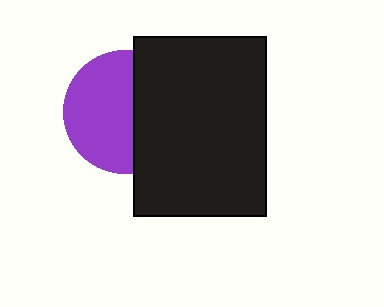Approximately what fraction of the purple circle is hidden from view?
Roughly 41% of the purple circle is hidden behind the black rectangle.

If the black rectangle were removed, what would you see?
You would see the complete purple circle.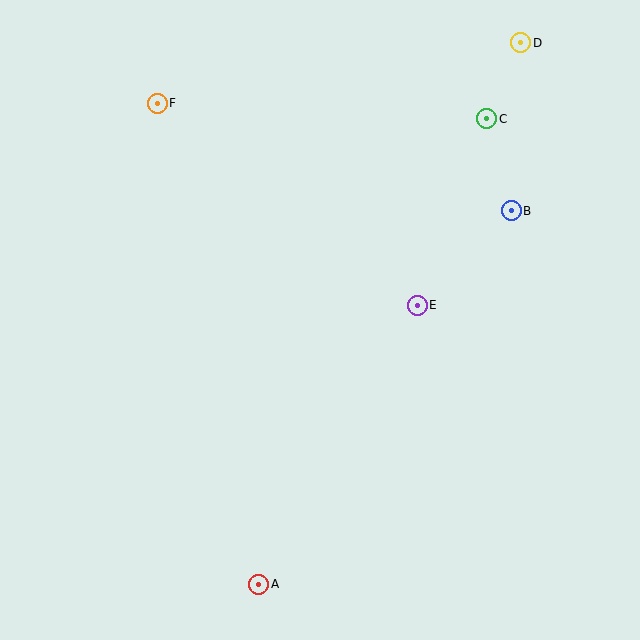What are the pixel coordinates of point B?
Point B is at (511, 211).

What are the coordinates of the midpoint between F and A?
The midpoint between F and A is at (208, 344).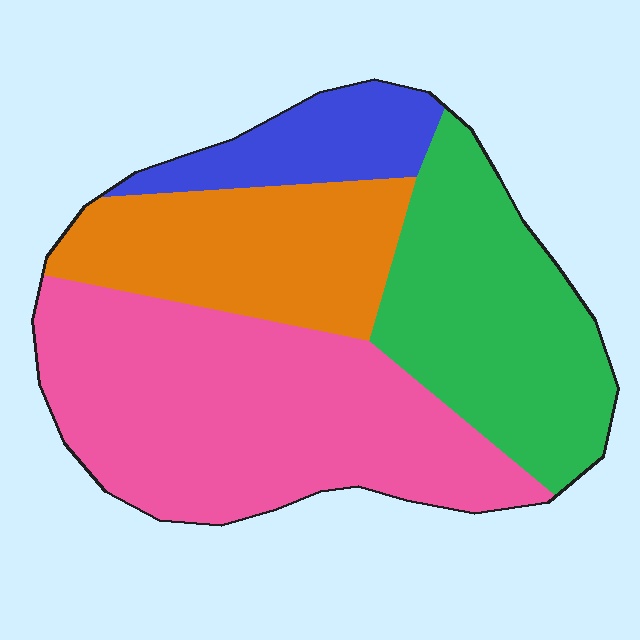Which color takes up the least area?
Blue, at roughly 10%.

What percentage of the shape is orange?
Orange covers 21% of the shape.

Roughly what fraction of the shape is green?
Green takes up between a quarter and a half of the shape.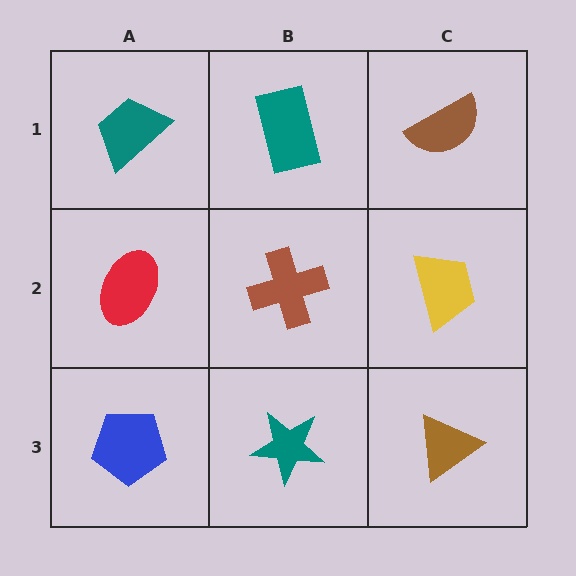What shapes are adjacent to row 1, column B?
A brown cross (row 2, column B), a teal trapezoid (row 1, column A), a brown semicircle (row 1, column C).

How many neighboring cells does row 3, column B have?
3.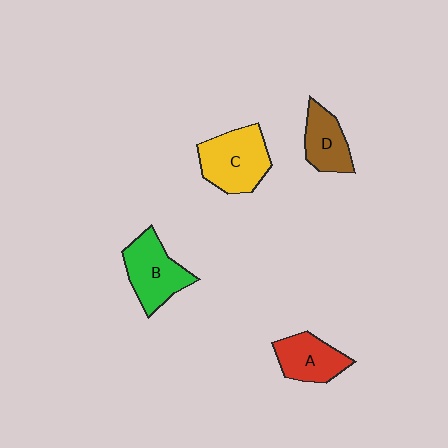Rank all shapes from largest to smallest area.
From largest to smallest: C (yellow), B (green), A (red), D (brown).